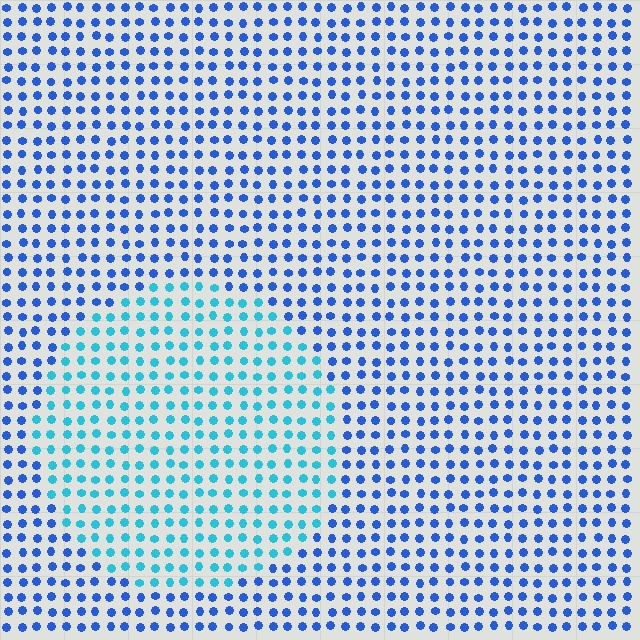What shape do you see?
I see a circle.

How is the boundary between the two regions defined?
The boundary is defined purely by a slight shift in hue (about 35 degrees). Spacing, size, and orientation are identical on both sides.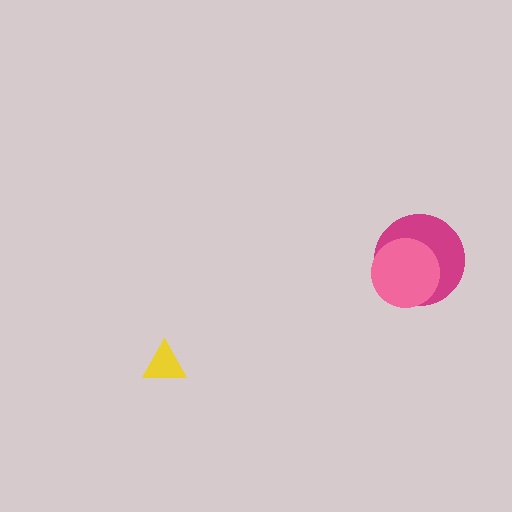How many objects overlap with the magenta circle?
1 object overlaps with the magenta circle.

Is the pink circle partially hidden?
No, no other shape covers it.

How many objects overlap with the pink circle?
1 object overlaps with the pink circle.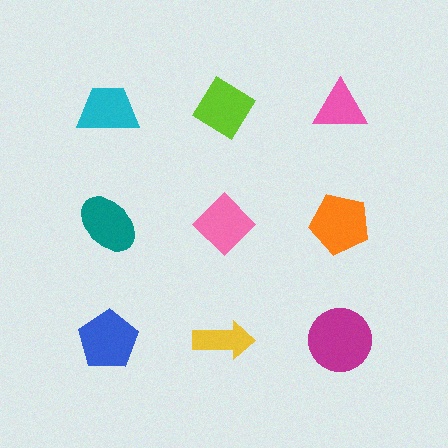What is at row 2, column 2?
A pink diamond.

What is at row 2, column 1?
A teal ellipse.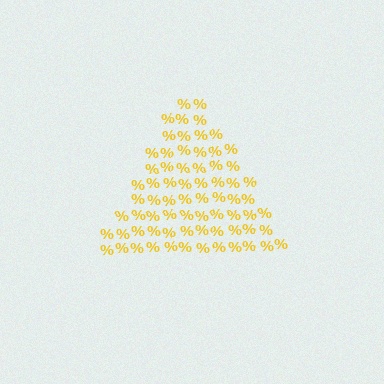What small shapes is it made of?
It is made of small percent signs.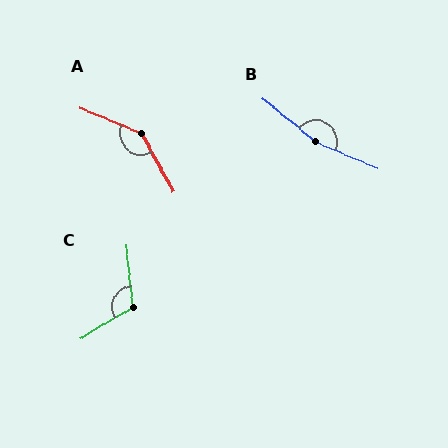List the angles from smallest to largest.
C (115°), A (142°), B (163°).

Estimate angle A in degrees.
Approximately 142 degrees.